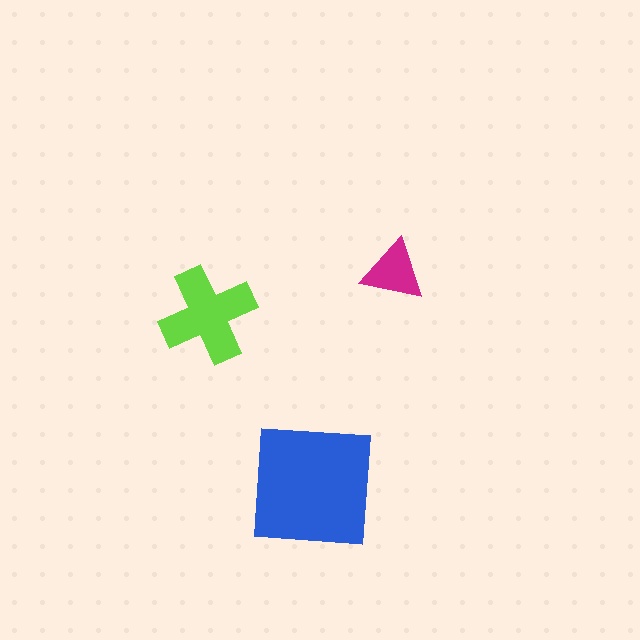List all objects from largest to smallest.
The blue square, the lime cross, the magenta triangle.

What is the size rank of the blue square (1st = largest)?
1st.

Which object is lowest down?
The blue square is bottommost.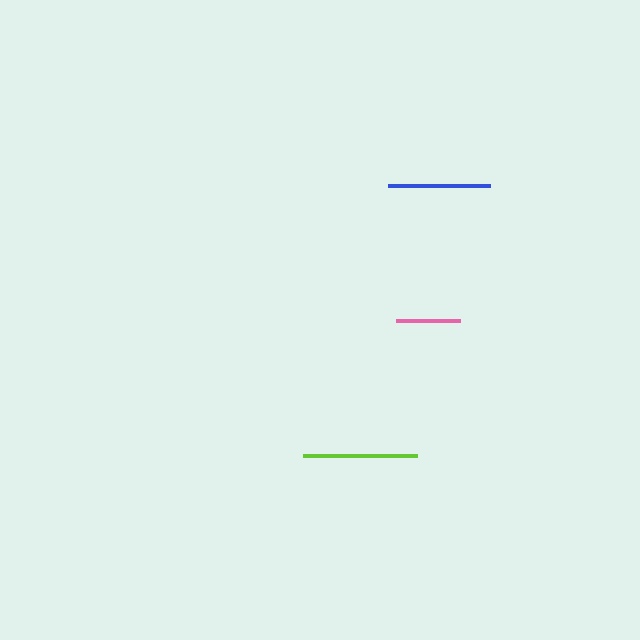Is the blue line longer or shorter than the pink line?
The blue line is longer than the pink line.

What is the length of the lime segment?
The lime segment is approximately 113 pixels long.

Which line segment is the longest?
The lime line is the longest at approximately 113 pixels.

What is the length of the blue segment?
The blue segment is approximately 102 pixels long.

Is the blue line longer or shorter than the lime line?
The lime line is longer than the blue line.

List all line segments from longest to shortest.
From longest to shortest: lime, blue, pink.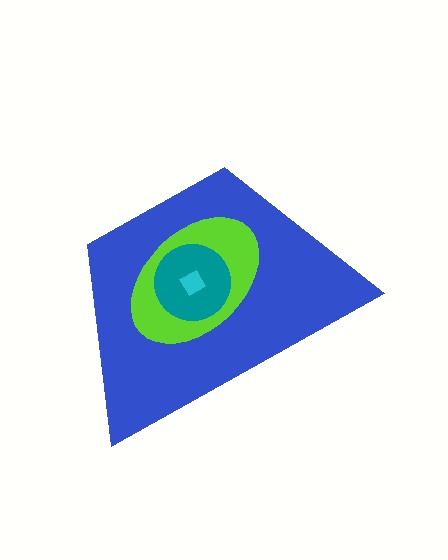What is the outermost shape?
The blue trapezoid.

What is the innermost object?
The cyan square.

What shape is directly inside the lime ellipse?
The teal circle.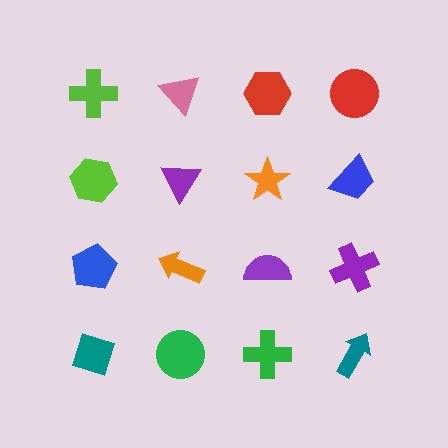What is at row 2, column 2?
A purple triangle.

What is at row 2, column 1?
A lime hexagon.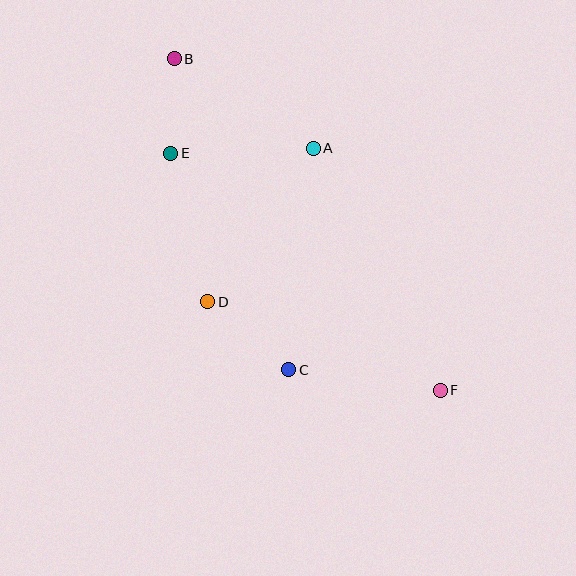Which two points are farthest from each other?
Points B and F are farthest from each other.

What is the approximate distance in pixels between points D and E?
The distance between D and E is approximately 153 pixels.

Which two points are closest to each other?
Points B and E are closest to each other.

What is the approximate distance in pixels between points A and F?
The distance between A and F is approximately 273 pixels.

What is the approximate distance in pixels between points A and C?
The distance between A and C is approximately 223 pixels.